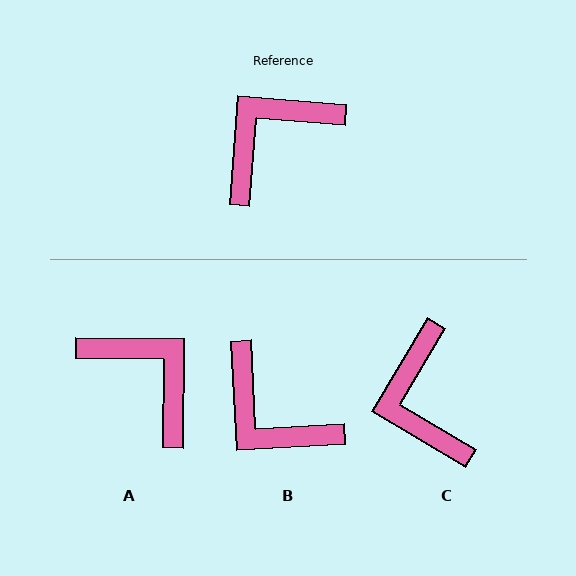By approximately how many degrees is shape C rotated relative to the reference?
Approximately 64 degrees counter-clockwise.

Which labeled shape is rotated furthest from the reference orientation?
B, about 98 degrees away.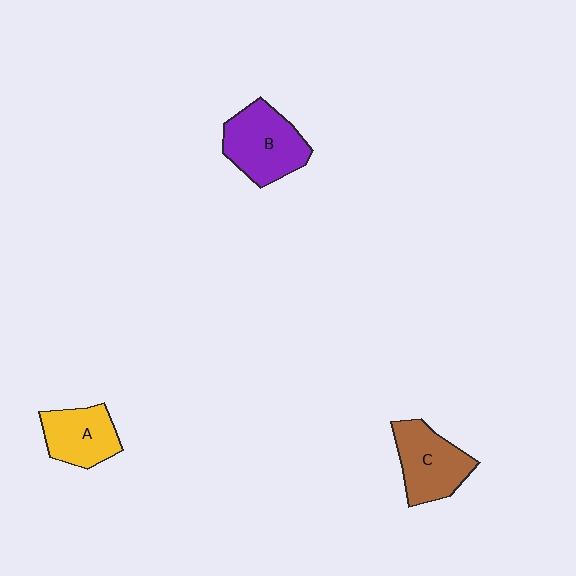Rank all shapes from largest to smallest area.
From largest to smallest: B (purple), C (brown), A (yellow).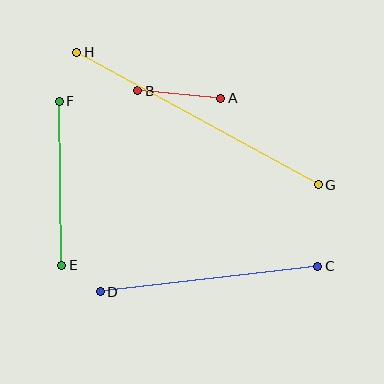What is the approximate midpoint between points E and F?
The midpoint is at approximately (60, 183) pixels.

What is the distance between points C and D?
The distance is approximately 219 pixels.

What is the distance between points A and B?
The distance is approximately 83 pixels.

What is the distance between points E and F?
The distance is approximately 164 pixels.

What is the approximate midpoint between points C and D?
The midpoint is at approximately (209, 279) pixels.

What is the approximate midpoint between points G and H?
The midpoint is at approximately (197, 119) pixels.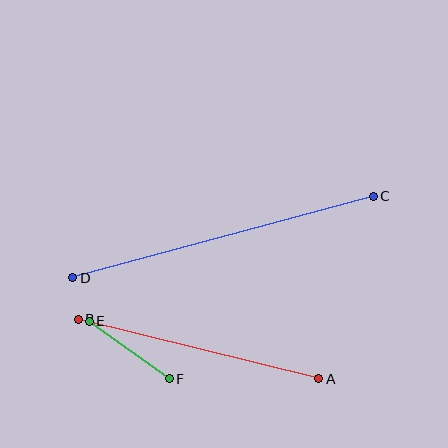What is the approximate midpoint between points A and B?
The midpoint is at approximately (199, 349) pixels.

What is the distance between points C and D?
The distance is approximately 311 pixels.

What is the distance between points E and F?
The distance is approximately 99 pixels.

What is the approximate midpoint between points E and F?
The midpoint is at approximately (129, 350) pixels.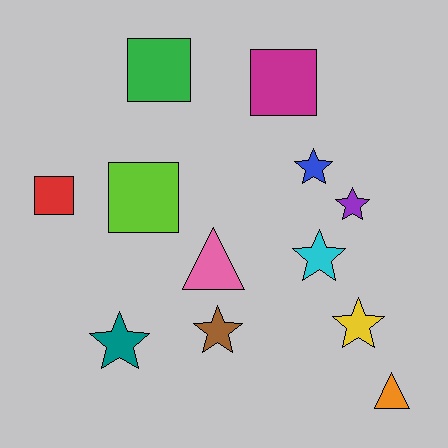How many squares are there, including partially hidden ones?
There are 4 squares.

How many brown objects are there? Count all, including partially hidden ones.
There is 1 brown object.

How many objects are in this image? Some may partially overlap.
There are 12 objects.